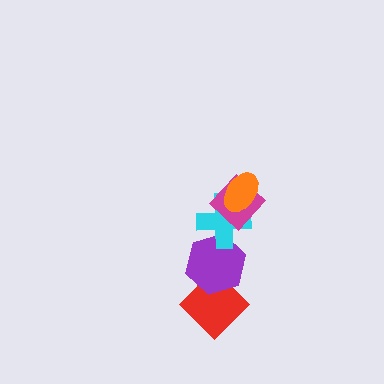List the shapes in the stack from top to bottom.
From top to bottom: the orange ellipse, the magenta diamond, the cyan cross, the purple hexagon, the red diamond.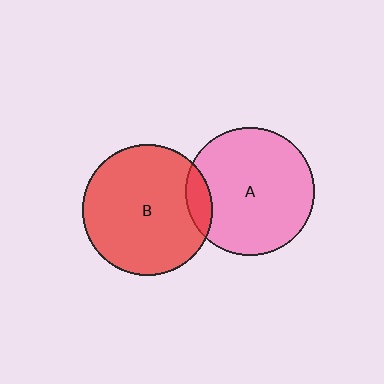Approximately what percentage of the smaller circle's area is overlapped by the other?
Approximately 10%.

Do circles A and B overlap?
Yes.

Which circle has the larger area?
Circle B (red).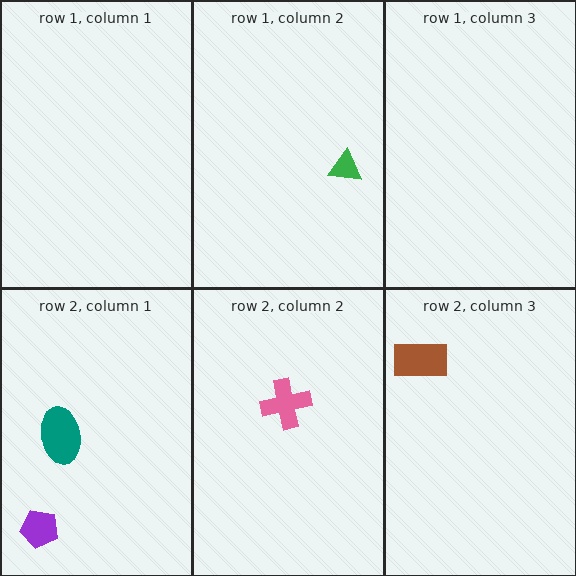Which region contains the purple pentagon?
The row 2, column 1 region.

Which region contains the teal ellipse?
The row 2, column 1 region.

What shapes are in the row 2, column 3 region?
The brown rectangle.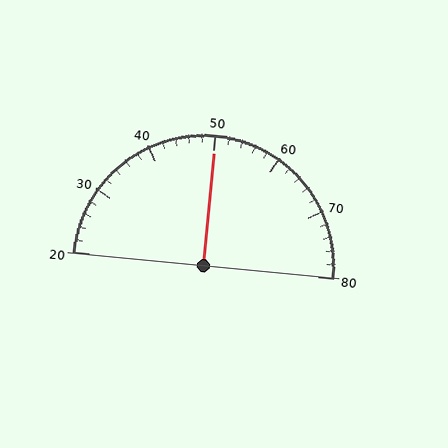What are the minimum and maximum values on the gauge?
The gauge ranges from 20 to 80.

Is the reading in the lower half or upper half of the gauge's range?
The reading is in the upper half of the range (20 to 80).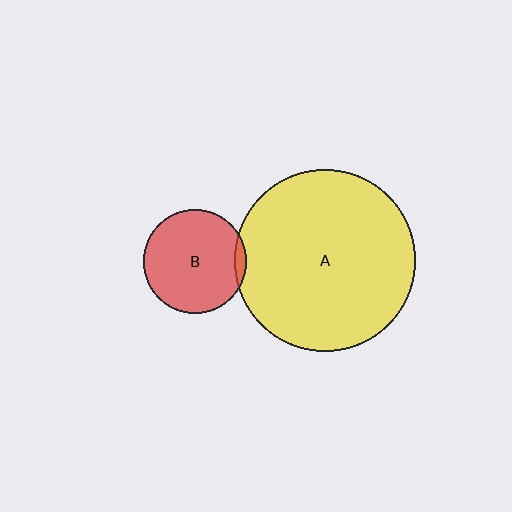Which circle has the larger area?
Circle A (yellow).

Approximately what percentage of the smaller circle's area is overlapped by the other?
Approximately 5%.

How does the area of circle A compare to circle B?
Approximately 3.1 times.